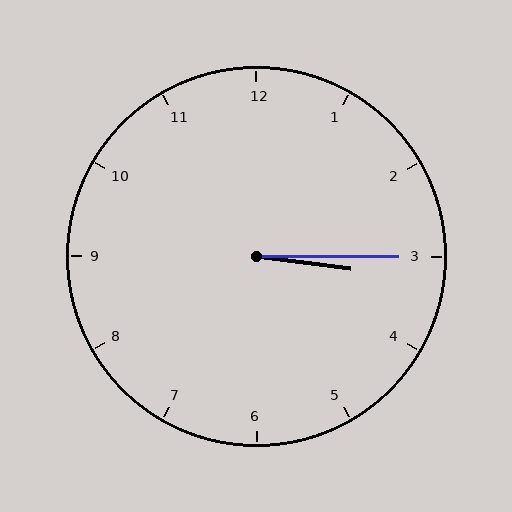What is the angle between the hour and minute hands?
Approximately 8 degrees.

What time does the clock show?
3:15.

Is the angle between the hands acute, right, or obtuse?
It is acute.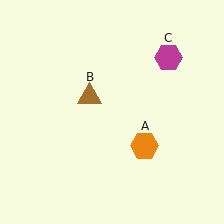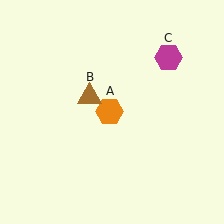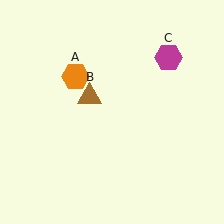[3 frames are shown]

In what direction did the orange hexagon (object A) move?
The orange hexagon (object A) moved up and to the left.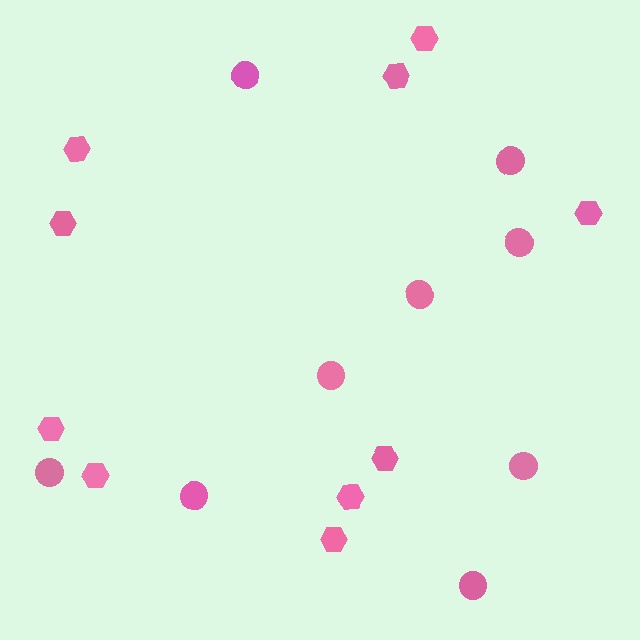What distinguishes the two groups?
There are 2 groups: one group of hexagons (10) and one group of circles (9).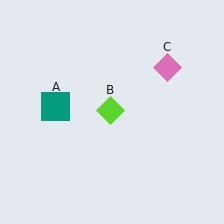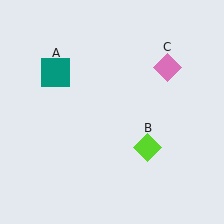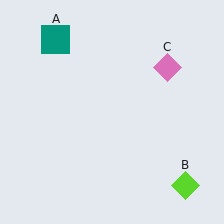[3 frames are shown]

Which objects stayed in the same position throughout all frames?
Pink diamond (object C) remained stationary.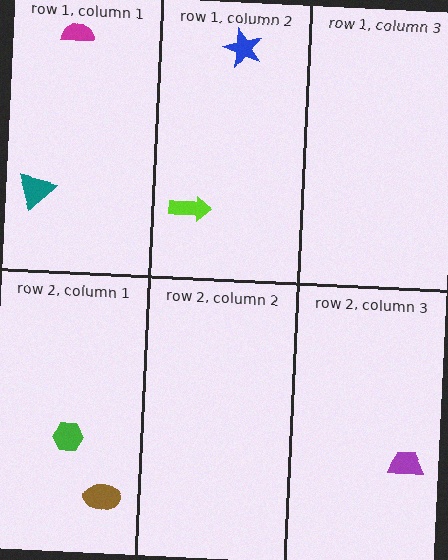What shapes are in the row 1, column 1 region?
The magenta semicircle, the teal triangle.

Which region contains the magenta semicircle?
The row 1, column 1 region.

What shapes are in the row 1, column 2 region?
The blue star, the lime arrow.